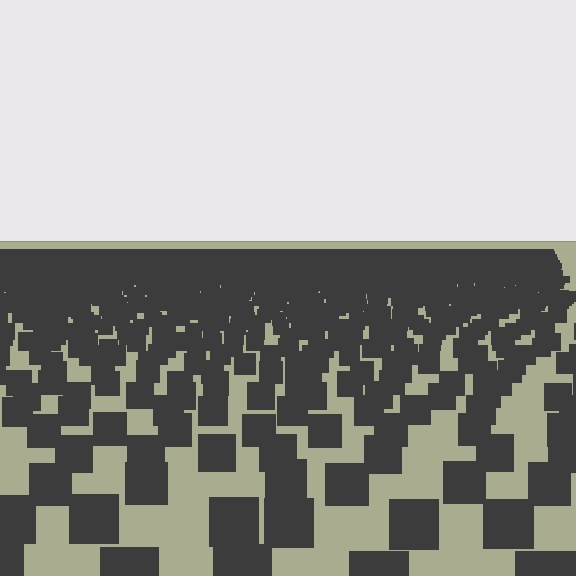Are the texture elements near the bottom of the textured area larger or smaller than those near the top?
Larger. Near the bottom, elements are closer to the viewer and appear at a bigger on-screen size.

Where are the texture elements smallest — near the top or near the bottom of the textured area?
Near the top.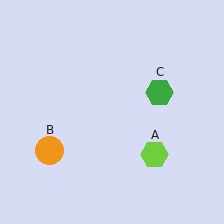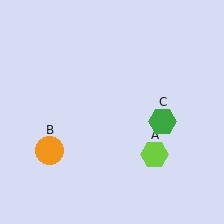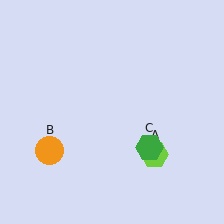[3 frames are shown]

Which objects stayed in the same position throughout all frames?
Lime hexagon (object A) and orange circle (object B) remained stationary.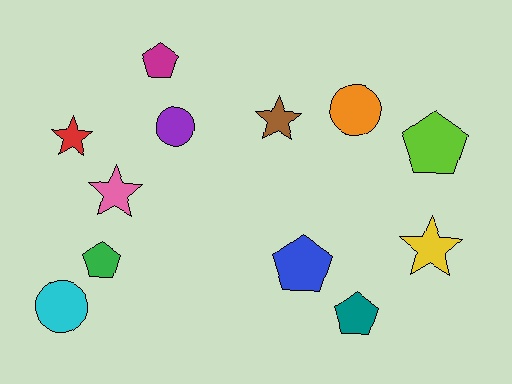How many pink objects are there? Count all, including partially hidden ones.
There is 1 pink object.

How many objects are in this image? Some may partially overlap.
There are 12 objects.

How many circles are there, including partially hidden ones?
There are 3 circles.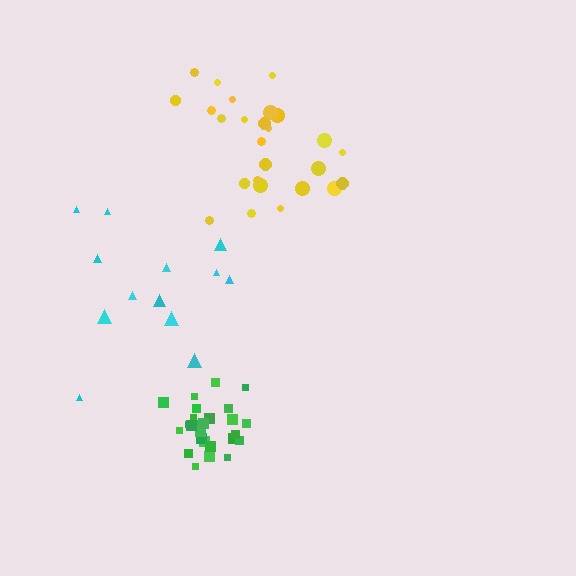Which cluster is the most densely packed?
Green.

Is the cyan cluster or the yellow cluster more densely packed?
Yellow.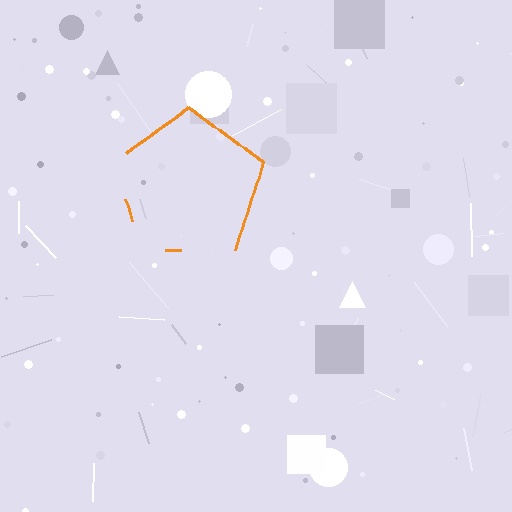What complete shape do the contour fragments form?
The contour fragments form a pentagon.